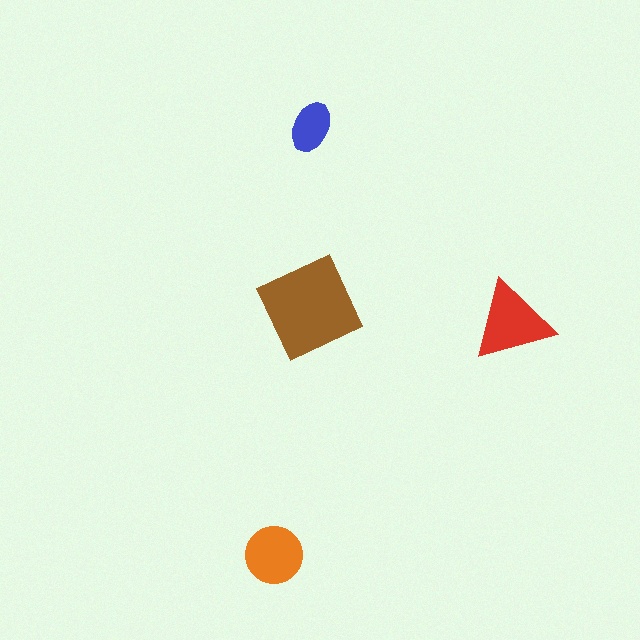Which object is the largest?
The brown square.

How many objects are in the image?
There are 4 objects in the image.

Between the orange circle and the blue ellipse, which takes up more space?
The orange circle.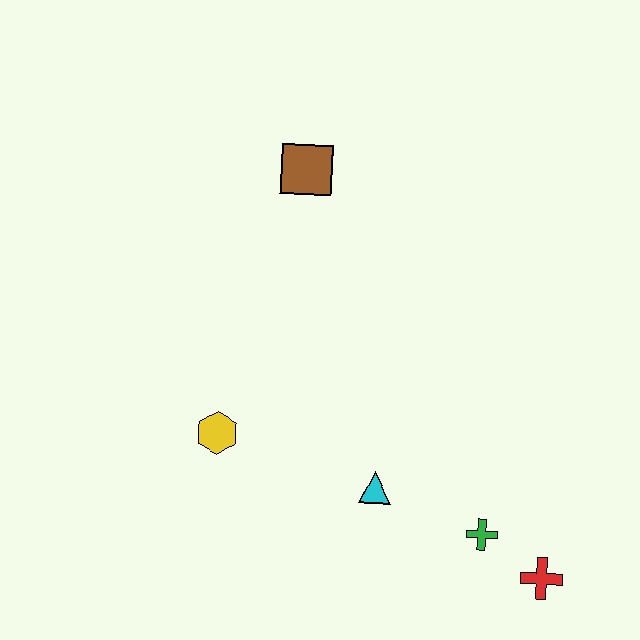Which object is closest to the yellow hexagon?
The cyan triangle is closest to the yellow hexagon.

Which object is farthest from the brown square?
The red cross is farthest from the brown square.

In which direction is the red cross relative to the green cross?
The red cross is to the right of the green cross.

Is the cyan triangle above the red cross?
Yes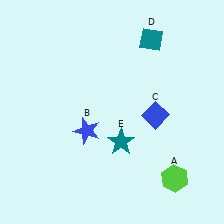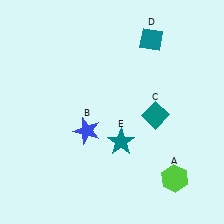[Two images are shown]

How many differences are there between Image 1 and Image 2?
There is 1 difference between the two images.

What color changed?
The diamond (C) changed from blue in Image 1 to teal in Image 2.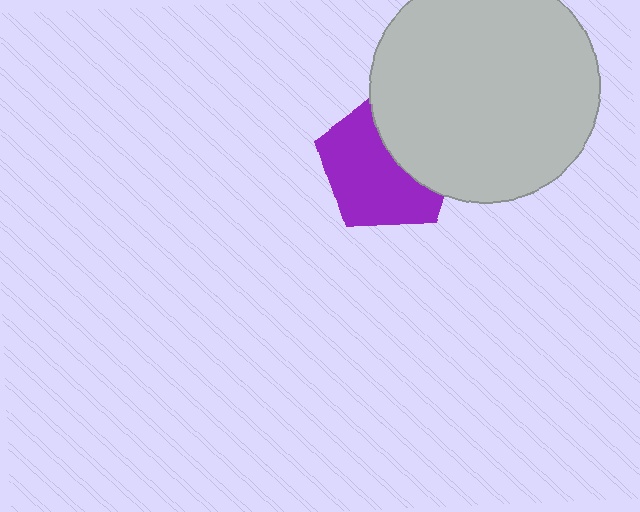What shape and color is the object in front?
The object in front is a light gray circle.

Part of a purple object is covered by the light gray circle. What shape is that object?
It is a pentagon.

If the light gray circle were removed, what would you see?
You would see the complete purple pentagon.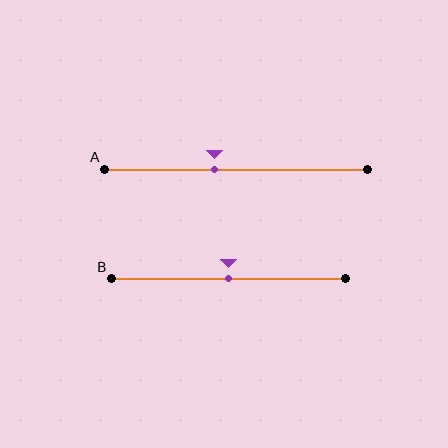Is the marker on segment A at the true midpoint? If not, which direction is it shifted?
No, the marker on segment A is shifted to the left by about 8% of the segment length.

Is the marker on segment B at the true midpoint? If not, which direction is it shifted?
Yes, the marker on segment B is at the true midpoint.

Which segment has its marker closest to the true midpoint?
Segment B has its marker closest to the true midpoint.